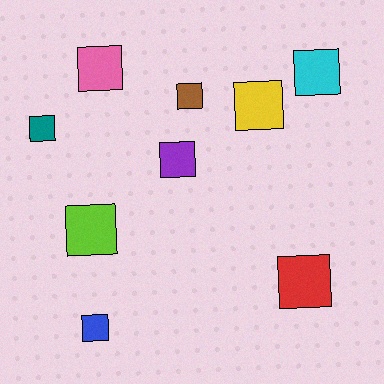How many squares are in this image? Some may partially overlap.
There are 9 squares.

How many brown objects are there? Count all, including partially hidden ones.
There is 1 brown object.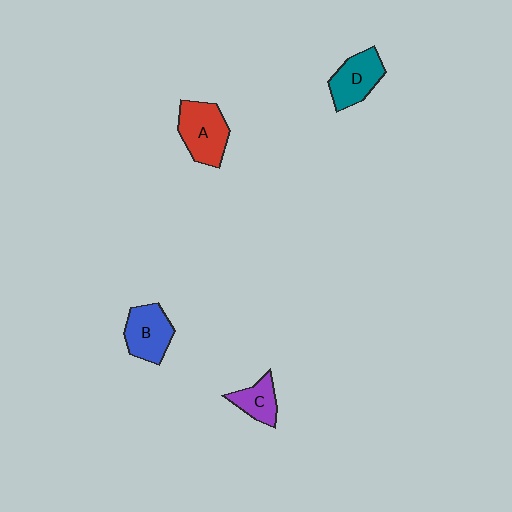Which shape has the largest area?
Shape A (red).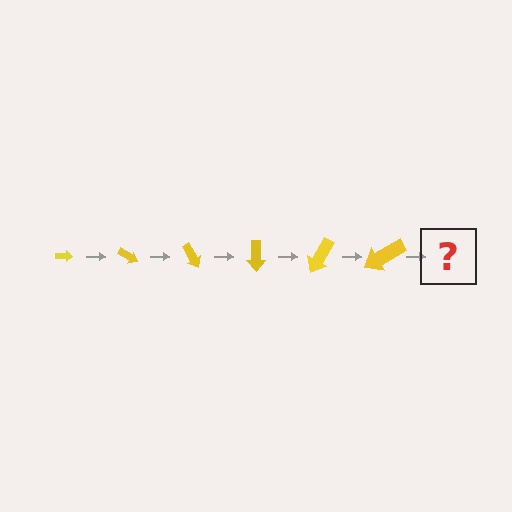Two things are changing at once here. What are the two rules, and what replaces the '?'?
The two rules are that the arrow grows larger each step and it rotates 30 degrees each step. The '?' should be an arrow, larger than the previous one and rotated 180 degrees from the start.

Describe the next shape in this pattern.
It should be an arrow, larger than the previous one and rotated 180 degrees from the start.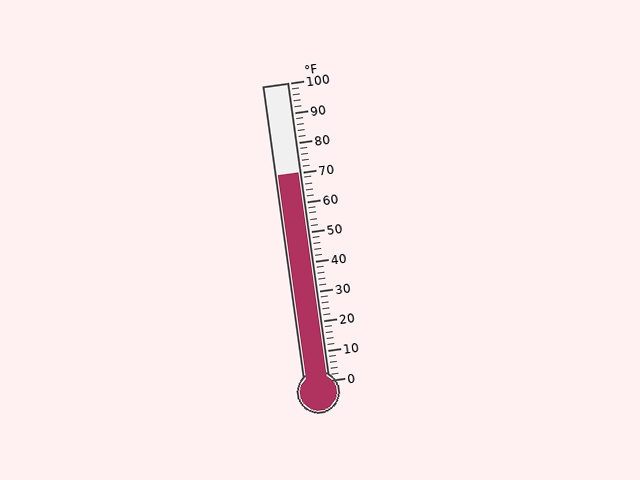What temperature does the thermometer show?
The thermometer shows approximately 70°F.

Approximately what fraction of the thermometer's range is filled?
The thermometer is filled to approximately 70% of its range.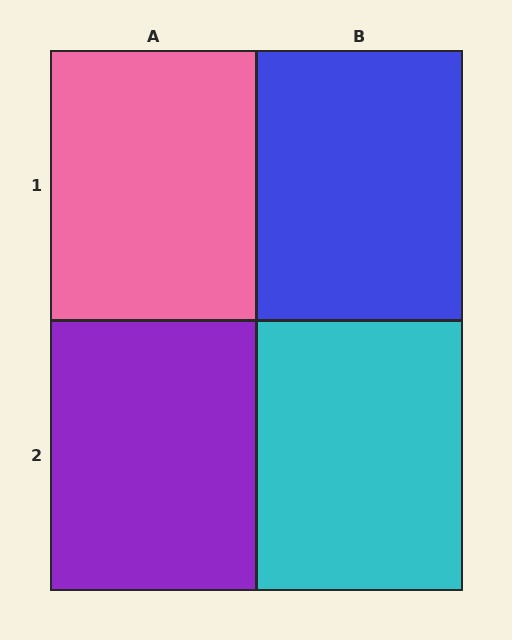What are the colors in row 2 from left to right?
Purple, cyan.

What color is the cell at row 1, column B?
Blue.